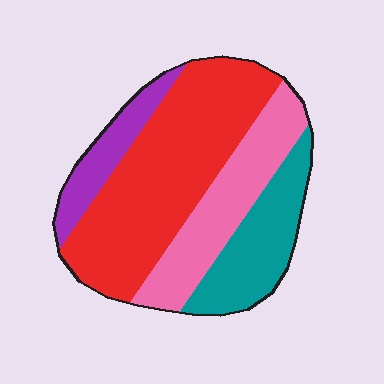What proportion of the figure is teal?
Teal takes up about one fifth (1/5) of the figure.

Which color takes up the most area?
Red, at roughly 45%.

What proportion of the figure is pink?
Pink covers roughly 25% of the figure.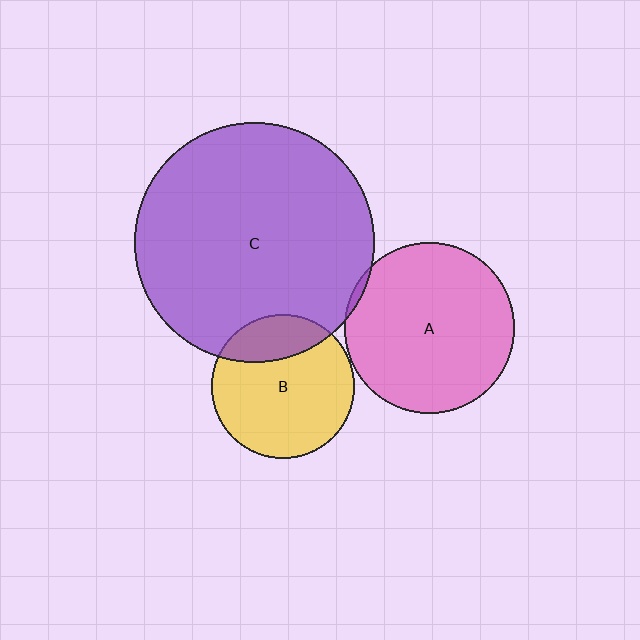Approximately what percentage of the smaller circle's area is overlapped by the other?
Approximately 5%.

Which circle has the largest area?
Circle C (purple).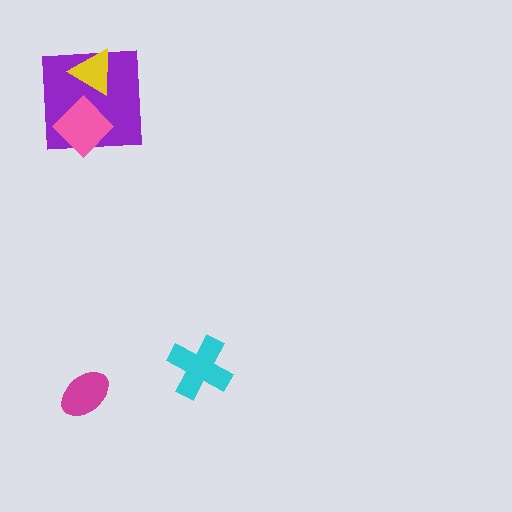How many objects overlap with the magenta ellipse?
0 objects overlap with the magenta ellipse.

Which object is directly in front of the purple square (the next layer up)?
The yellow triangle is directly in front of the purple square.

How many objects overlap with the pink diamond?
1 object overlaps with the pink diamond.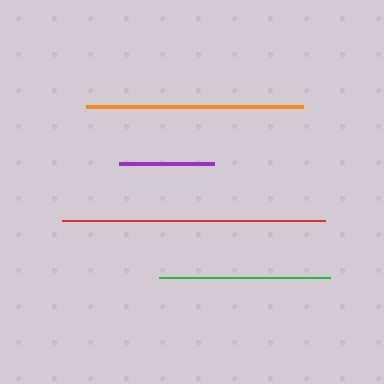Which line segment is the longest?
The red line is the longest at approximately 263 pixels.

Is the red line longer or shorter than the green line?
The red line is longer than the green line.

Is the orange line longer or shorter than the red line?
The red line is longer than the orange line.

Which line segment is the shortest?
The purple line is the shortest at approximately 95 pixels.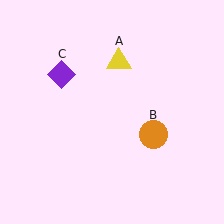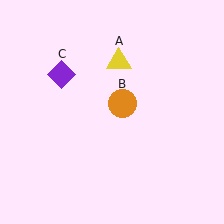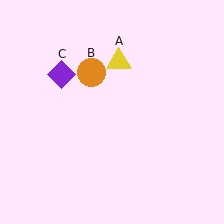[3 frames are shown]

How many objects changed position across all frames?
1 object changed position: orange circle (object B).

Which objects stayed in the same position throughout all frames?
Yellow triangle (object A) and purple diamond (object C) remained stationary.